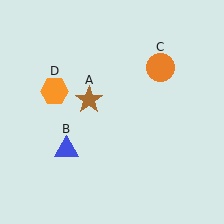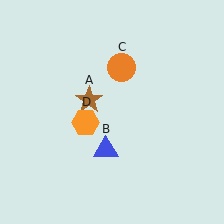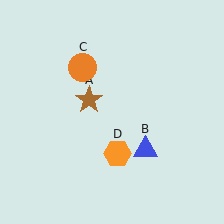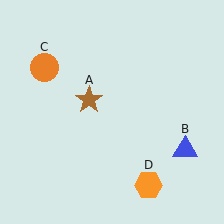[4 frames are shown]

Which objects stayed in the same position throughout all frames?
Brown star (object A) remained stationary.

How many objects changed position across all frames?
3 objects changed position: blue triangle (object B), orange circle (object C), orange hexagon (object D).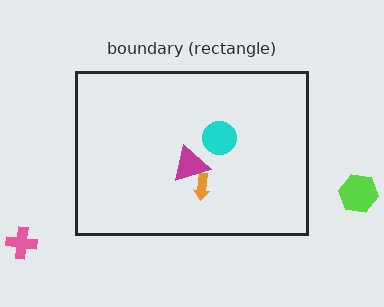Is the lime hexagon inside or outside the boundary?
Outside.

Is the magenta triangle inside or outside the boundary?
Inside.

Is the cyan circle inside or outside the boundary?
Inside.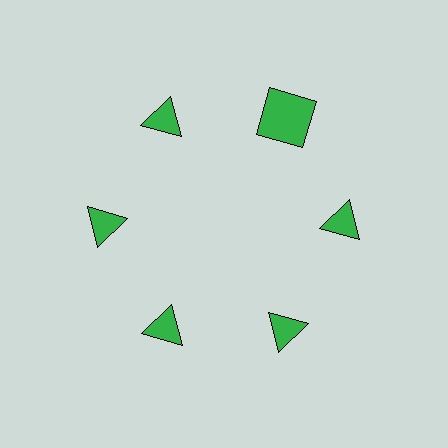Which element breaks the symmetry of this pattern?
The green square at roughly the 1 o'clock position breaks the symmetry. All other shapes are green triangles.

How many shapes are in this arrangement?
There are 6 shapes arranged in a ring pattern.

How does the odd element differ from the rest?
It has a different shape: square instead of triangle.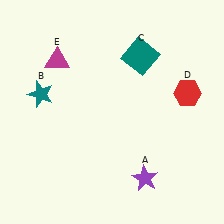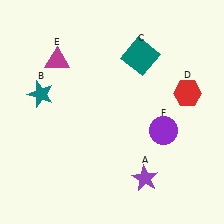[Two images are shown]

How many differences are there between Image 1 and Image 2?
There is 1 difference between the two images.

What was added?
A purple circle (F) was added in Image 2.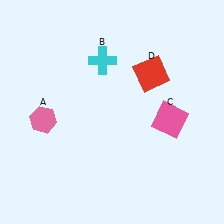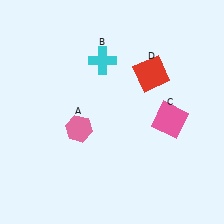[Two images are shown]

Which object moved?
The pink hexagon (A) moved right.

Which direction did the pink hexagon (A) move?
The pink hexagon (A) moved right.